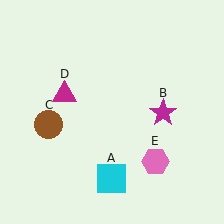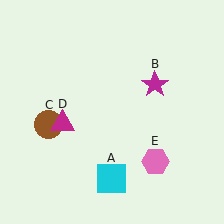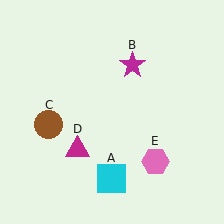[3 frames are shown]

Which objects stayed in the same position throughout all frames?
Cyan square (object A) and brown circle (object C) and pink hexagon (object E) remained stationary.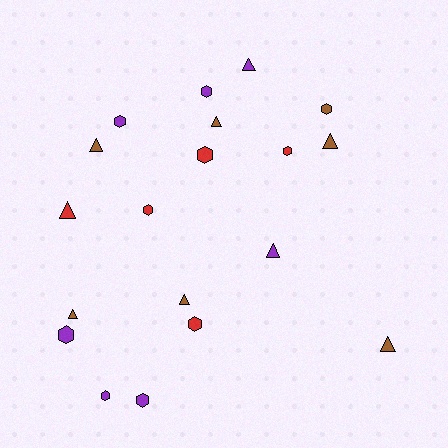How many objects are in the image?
There are 19 objects.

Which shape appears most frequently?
Hexagon, with 10 objects.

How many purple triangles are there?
There are 2 purple triangles.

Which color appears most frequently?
Brown, with 7 objects.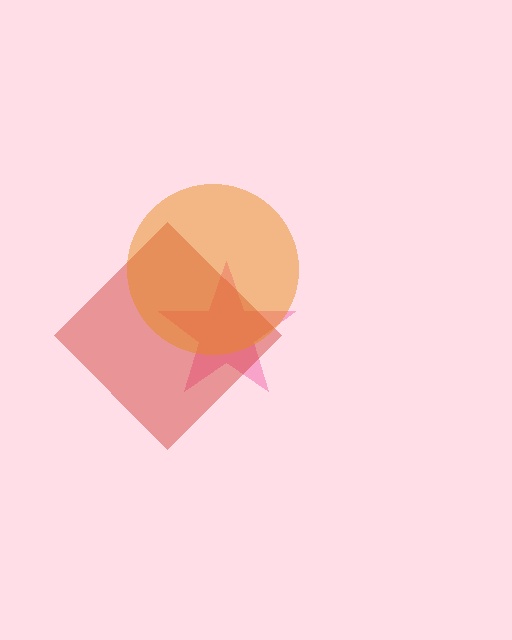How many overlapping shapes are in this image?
There are 3 overlapping shapes in the image.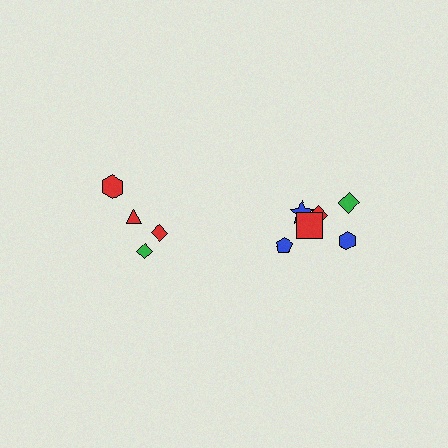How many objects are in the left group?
There are 4 objects.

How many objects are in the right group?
There are 6 objects.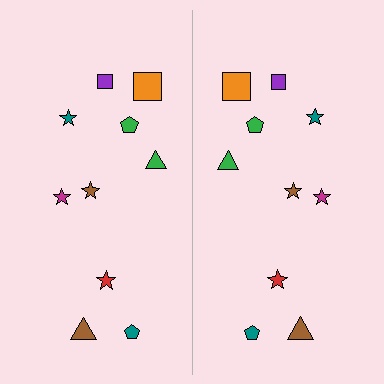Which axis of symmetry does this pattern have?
The pattern has a vertical axis of symmetry running through the center of the image.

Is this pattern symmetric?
Yes, this pattern has bilateral (reflection) symmetry.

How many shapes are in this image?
There are 20 shapes in this image.